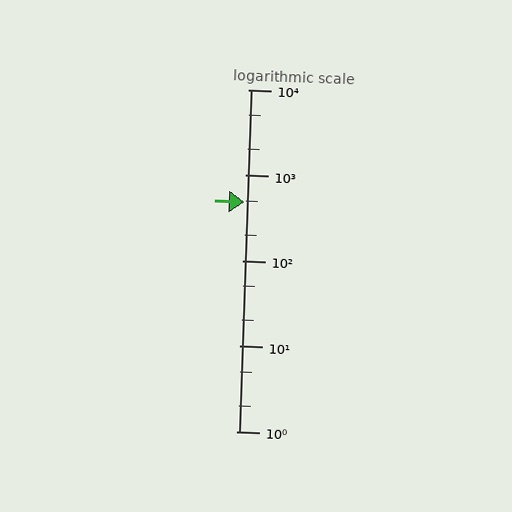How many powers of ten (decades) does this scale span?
The scale spans 4 decades, from 1 to 10000.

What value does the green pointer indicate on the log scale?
The pointer indicates approximately 480.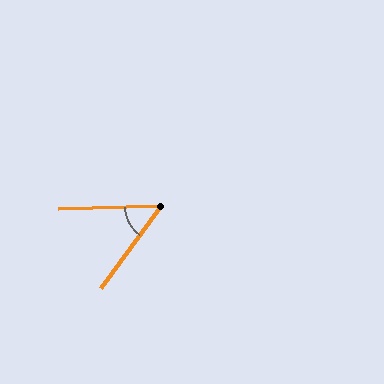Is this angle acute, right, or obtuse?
It is acute.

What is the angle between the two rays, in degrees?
Approximately 52 degrees.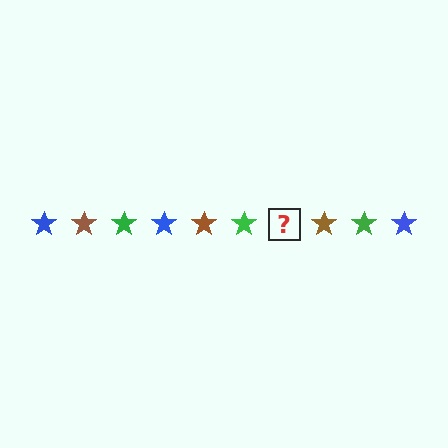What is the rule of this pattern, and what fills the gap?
The rule is that the pattern cycles through blue, brown, green stars. The gap should be filled with a blue star.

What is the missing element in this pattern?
The missing element is a blue star.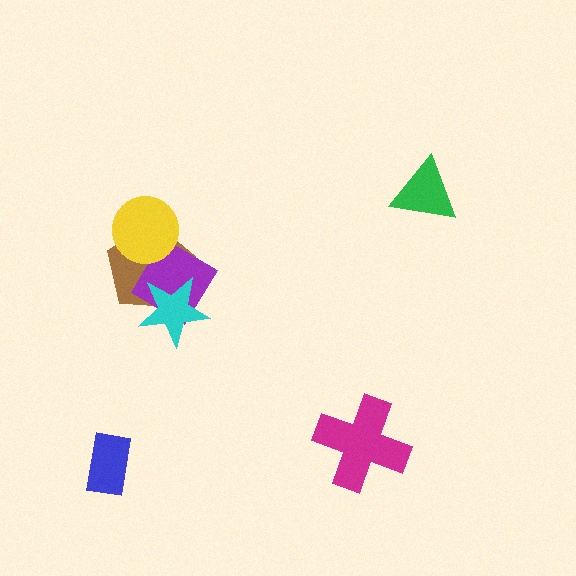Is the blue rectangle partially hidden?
No, no other shape covers it.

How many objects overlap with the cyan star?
2 objects overlap with the cyan star.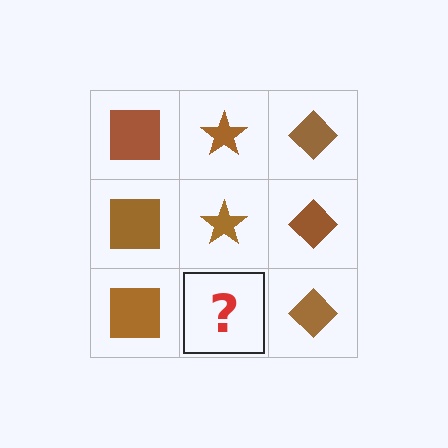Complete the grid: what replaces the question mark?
The question mark should be replaced with a brown star.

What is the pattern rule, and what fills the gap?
The rule is that each column has a consistent shape. The gap should be filled with a brown star.